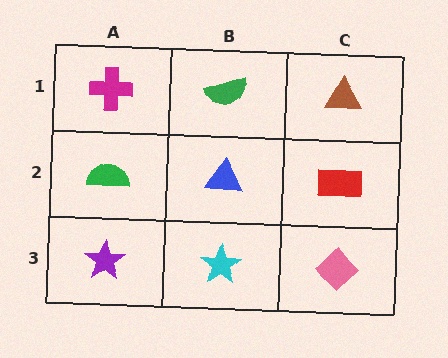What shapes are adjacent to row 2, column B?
A green semicircle (row 1, column B), a cyan star (row 3, column B), a green semicircle (row 2, column A), a red rectangle (row 2, column C).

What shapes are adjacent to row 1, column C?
A red rectangle (row 2, column C), a green semicircle (row 1, column B).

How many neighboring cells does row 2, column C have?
3.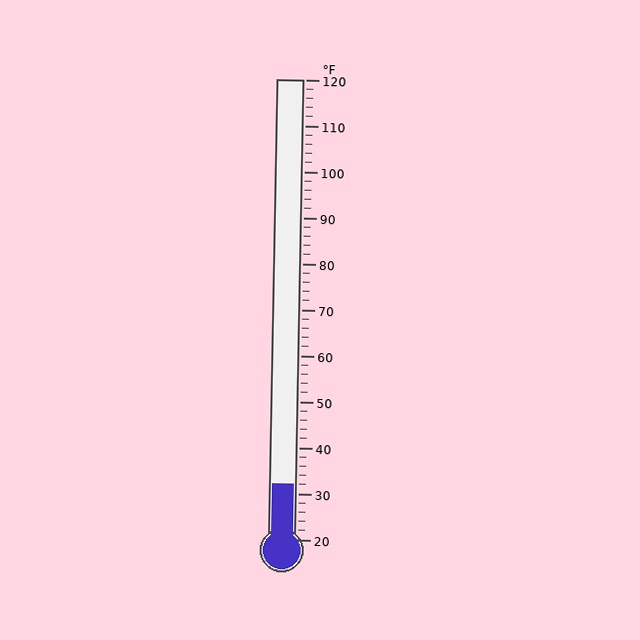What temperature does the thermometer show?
The thermometer shows approximately 32°F.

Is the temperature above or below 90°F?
The temperature is below 90°F.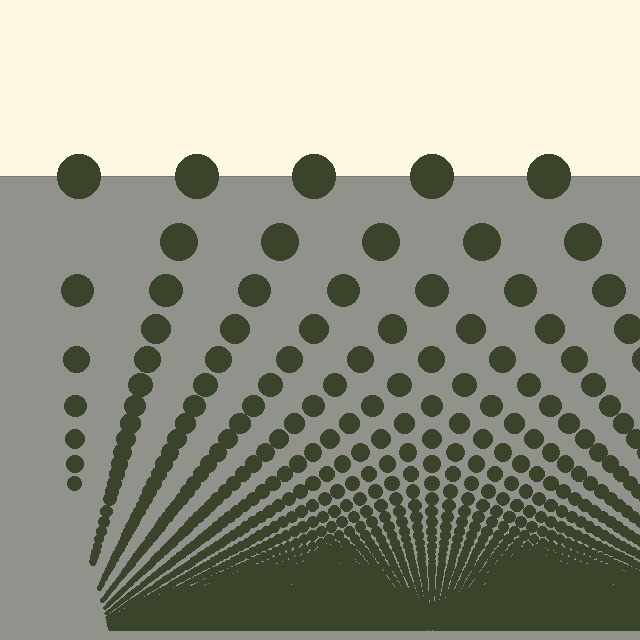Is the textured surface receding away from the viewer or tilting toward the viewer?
The surface appears to tilt toward the viewer. Texture elements get larger and sparser toward the top.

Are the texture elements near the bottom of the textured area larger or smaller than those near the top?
Smaller. The gradient is inverted — elements near the bottom are smaller and denser.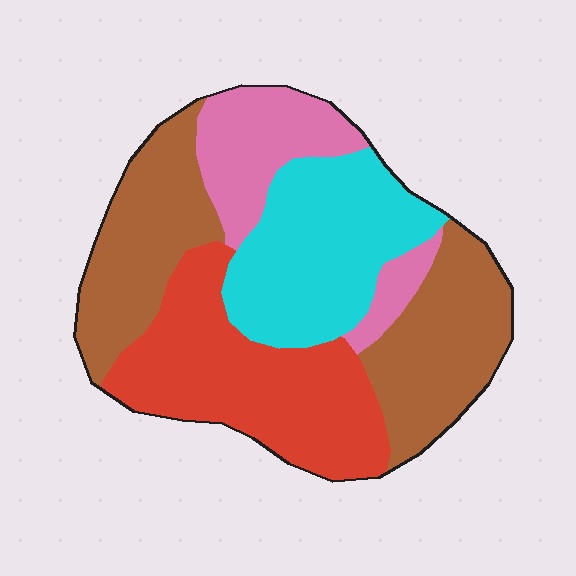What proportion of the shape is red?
Red covers around 25% of the shape.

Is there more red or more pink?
Red.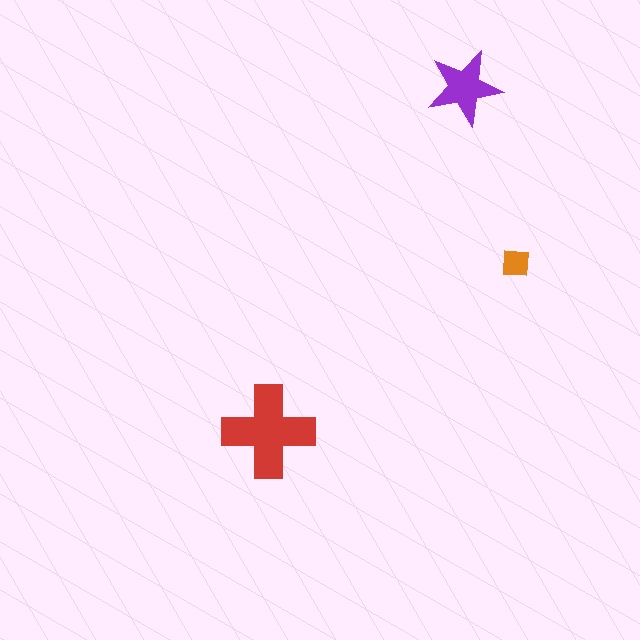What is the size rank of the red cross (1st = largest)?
1st.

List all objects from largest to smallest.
The red cross, the purple star, the orange square.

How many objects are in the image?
There are 3 objects in the image.